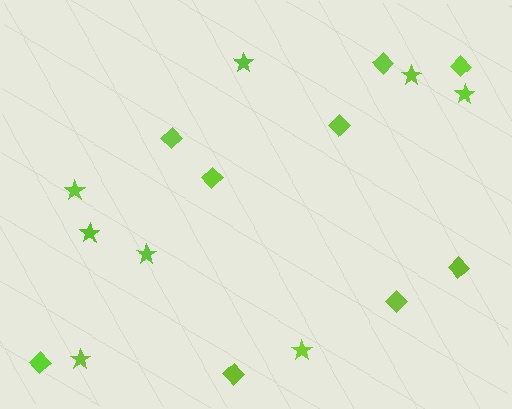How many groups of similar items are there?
There are 2 groups: one group of stars (8) and one group of diamonds (9).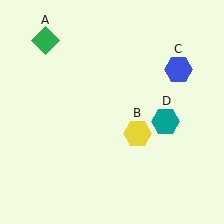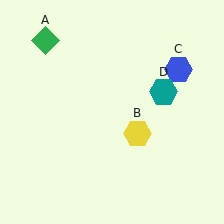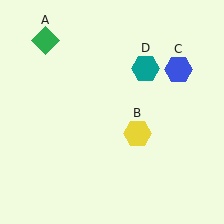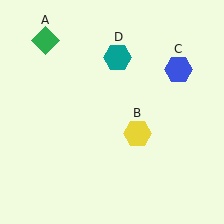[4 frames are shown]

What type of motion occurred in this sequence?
The teal hexagon (object D) rotated counterclockwise around the center of the scene.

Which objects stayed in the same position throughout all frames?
Green diamond (object A) and yellow hexagon (object B) and blue hexagon (object C) remained stationary.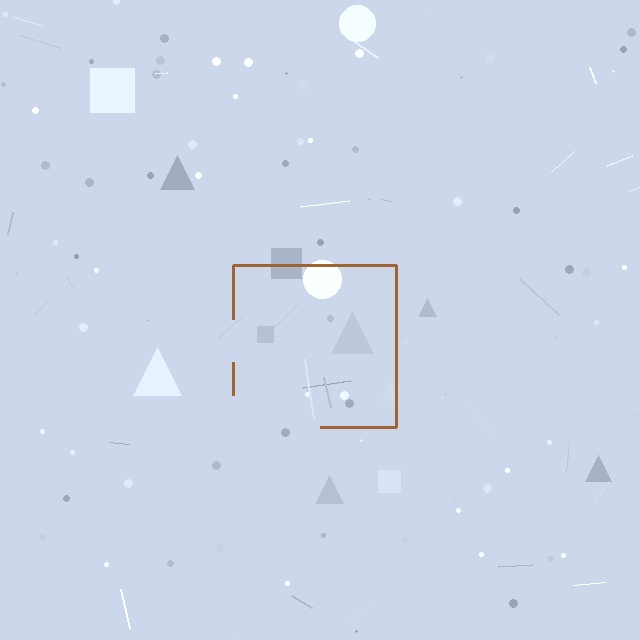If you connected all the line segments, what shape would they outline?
They would outline a square.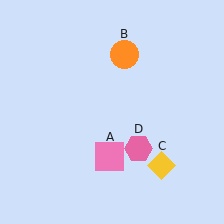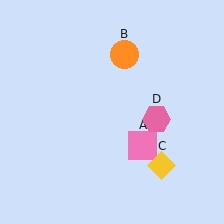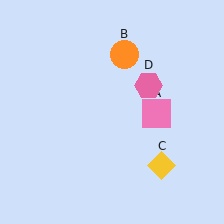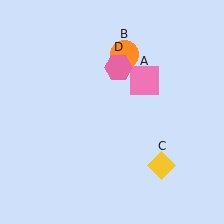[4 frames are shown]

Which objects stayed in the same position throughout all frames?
Orange circle (object B) and yellow diamond (object C) remained stationary.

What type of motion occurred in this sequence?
The pink square (object A), pink hexagon (object D) rotated counterclockwise around the center of the scene.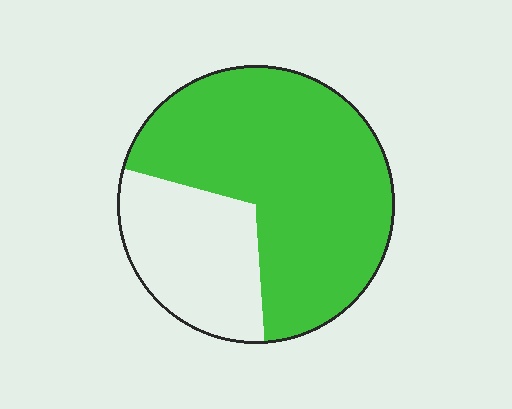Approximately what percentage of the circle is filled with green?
Approximately 70%.